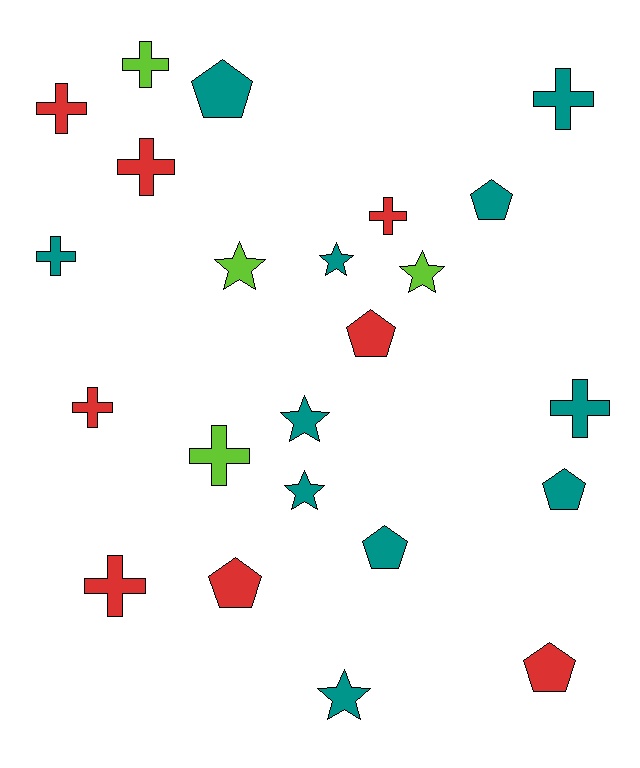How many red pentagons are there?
There are 3 red pentagons.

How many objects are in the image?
There are 23 objects.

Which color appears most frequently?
Teal, with 11 objects.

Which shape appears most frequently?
Cross, with 10 objects.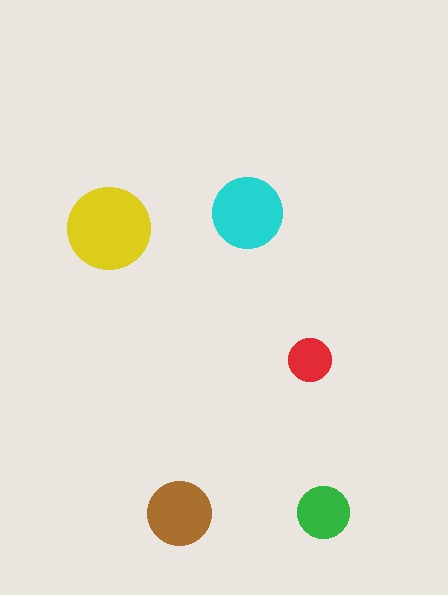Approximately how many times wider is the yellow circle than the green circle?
About 1.5 times wider.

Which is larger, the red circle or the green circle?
The green one.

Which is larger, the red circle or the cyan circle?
The cyan one.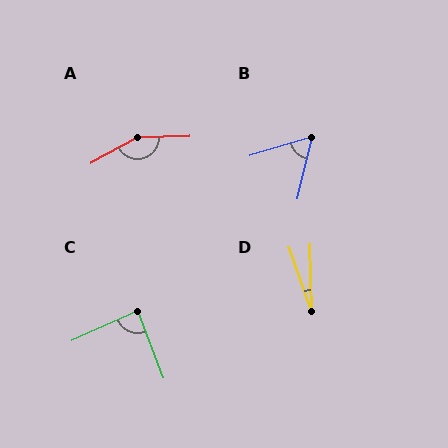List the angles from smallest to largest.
D (19°), B (60°), C (87°), A (153°).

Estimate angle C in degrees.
Approximately 87 degrees.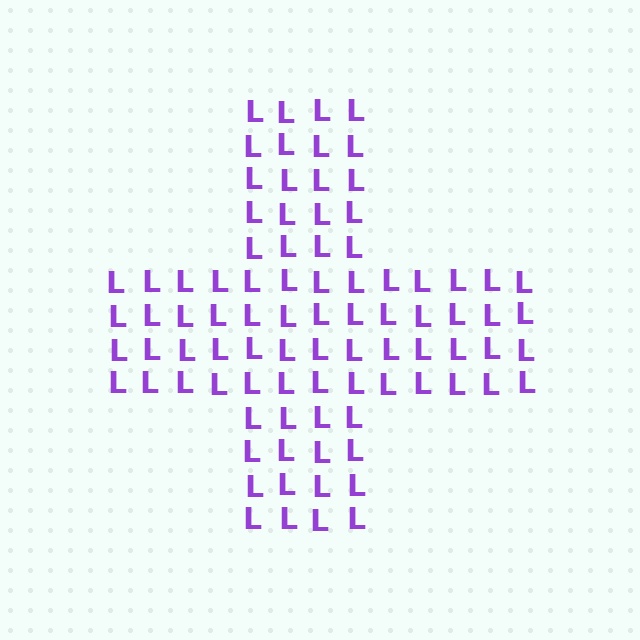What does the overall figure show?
The overall figure shows a cross.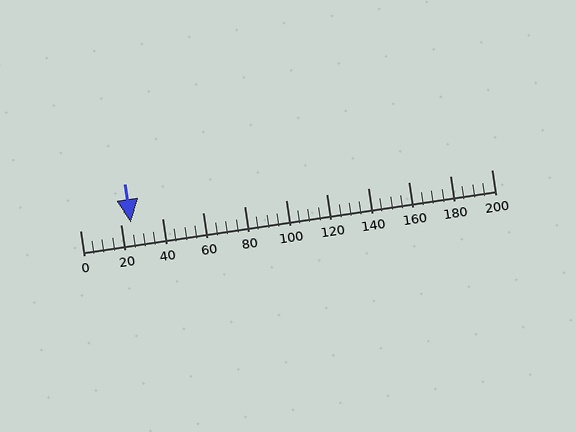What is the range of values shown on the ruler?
The ruler shows values from 0 to 200.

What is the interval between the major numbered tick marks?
The major tick marks are spaced 20 units apart.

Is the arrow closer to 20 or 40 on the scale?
The arrow is closer to 20.